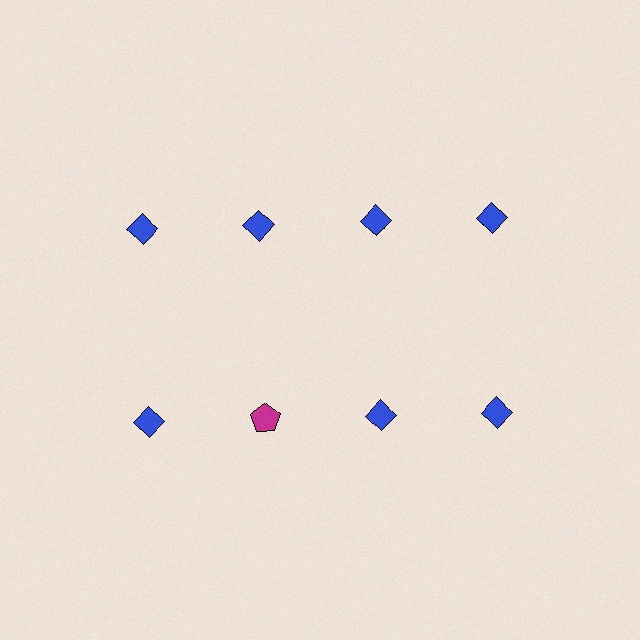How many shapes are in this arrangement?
There are 8 shapes arranged in a grid pattern.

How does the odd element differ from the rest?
It differs in both color (magenta instead of blue) and shape (pentagon instead of diamond).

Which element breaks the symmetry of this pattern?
The magenta pentagon in the second row, second from left column breaks the symmetry. All other shapes are blue diamonds.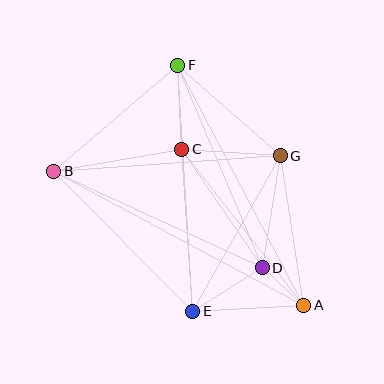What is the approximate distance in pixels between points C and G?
The distance between C and G is approximately 99 pixels.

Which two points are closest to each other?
Points A and D are closest to each other.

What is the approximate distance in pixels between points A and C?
The distance between A and C is approximately 198 pixels.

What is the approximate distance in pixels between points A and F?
The distance between A and F is approximately 271 pixels.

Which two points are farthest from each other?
Points A and B are farthest from each other.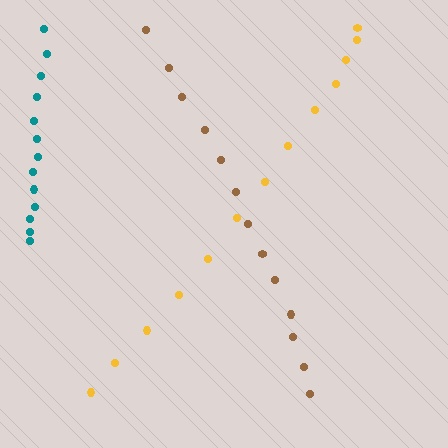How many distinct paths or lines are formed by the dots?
There are 3 distinct paths.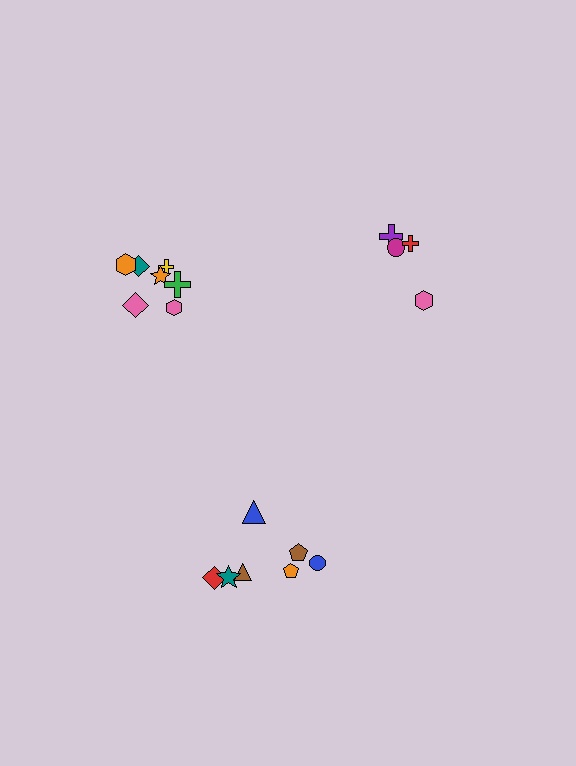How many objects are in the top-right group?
There are 4 objects.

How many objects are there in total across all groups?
There are 18 objects.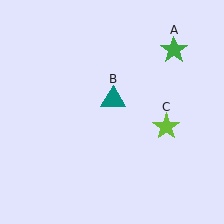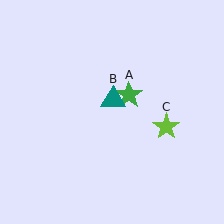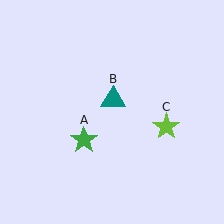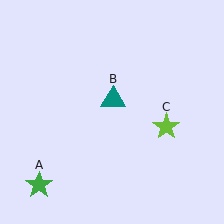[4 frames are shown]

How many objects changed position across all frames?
1 object changed position: green star (object A).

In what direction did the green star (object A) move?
The green star (object A) moved down and to the left.